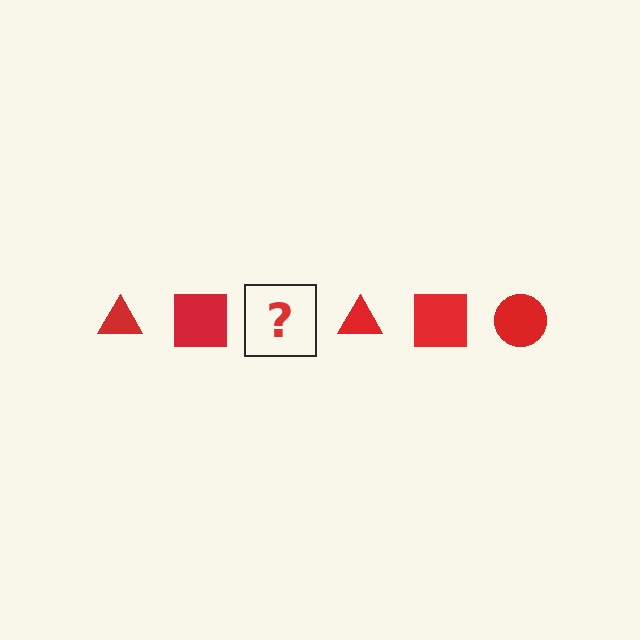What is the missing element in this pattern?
The missing element is a red circle.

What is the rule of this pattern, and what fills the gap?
The rule is that the pattern cycles through triangle, square, circle shapes in red. The gap should be filled with a red circle.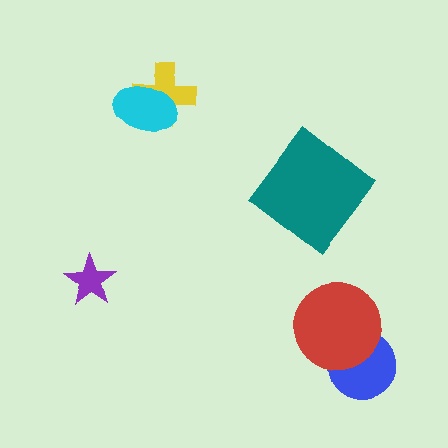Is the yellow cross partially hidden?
Yes, it is partially covered by another shape.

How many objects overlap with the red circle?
1 object overlaps with the red circle.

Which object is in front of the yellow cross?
The cyan ellipse is in front of the yellow cross.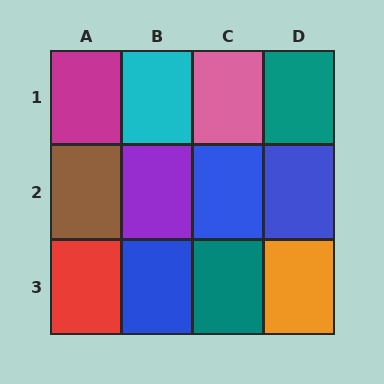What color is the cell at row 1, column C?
Pink.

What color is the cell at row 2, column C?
Blue.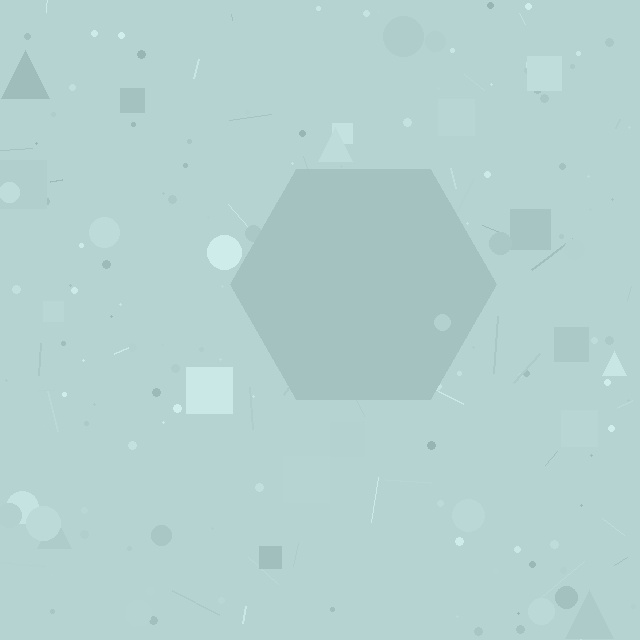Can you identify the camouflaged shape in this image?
The camouflaged shape is a hexagon.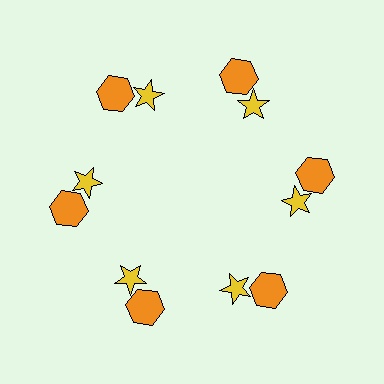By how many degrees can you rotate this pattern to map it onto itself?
The pattern maps onto itself every 60 degrees of rotation.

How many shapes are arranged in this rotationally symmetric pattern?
There are 12 shapes, arranged in 6 groups of 2.